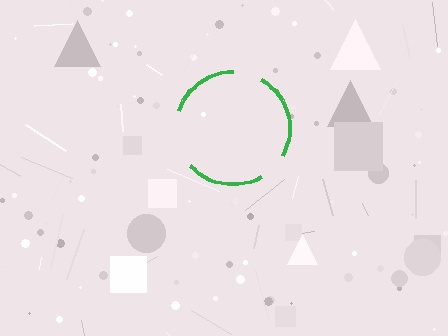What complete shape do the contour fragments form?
The contour fragments form a circle.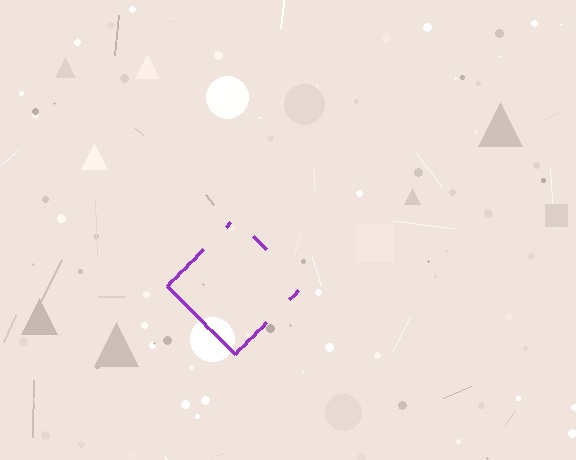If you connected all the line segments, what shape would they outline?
They would outline a diamond.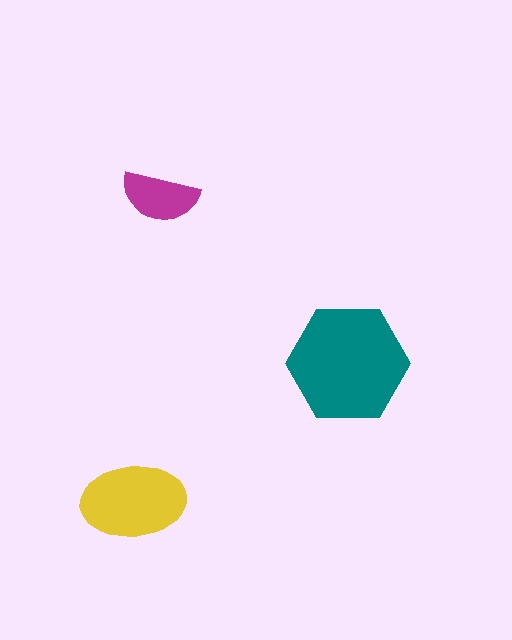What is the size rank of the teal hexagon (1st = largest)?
1st.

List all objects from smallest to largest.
The magenta semicircle, the yellow ellipse, the teal hexagon.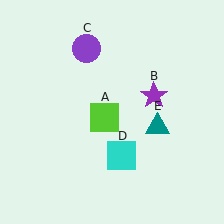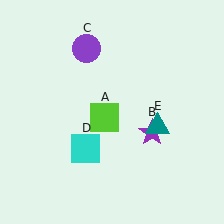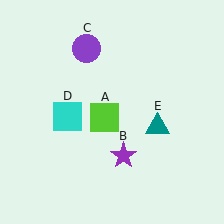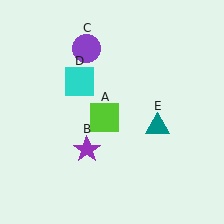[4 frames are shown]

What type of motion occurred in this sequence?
The purple star (object B), cyan square (object D) rotated clockwise around the center of the scene.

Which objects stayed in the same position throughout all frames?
Lime square (object A) and purple circle (object C) and teal triangle (object E) remained stationary.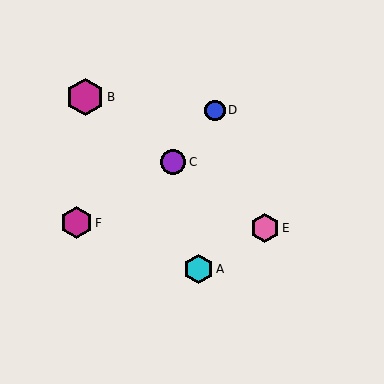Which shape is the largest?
The magenta hexagon (labeled B) is the largest.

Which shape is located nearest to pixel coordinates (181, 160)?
The purple circle (labeled C) at (173, 162) is nearest to that location.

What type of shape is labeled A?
Shape A is a cyan hexagon.